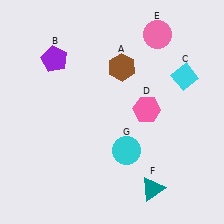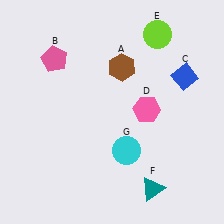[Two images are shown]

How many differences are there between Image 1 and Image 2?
There are 3 differences between the two images.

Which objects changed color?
B changed from purple to pink. C changed from cyan to blue. E changed from pink to lime.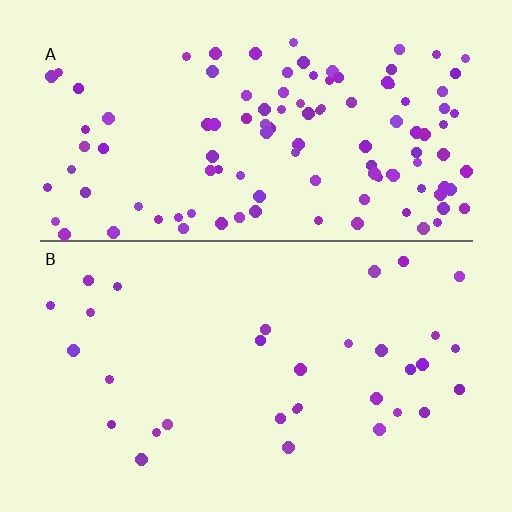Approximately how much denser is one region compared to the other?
Approximately 3.4× — region A over region B.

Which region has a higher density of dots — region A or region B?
A (the top).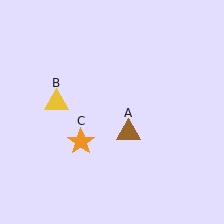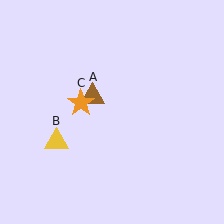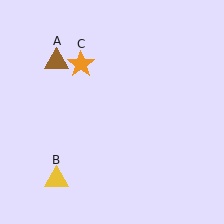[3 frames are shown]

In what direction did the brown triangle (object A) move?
The brown triangle (object A) moved up and to the left.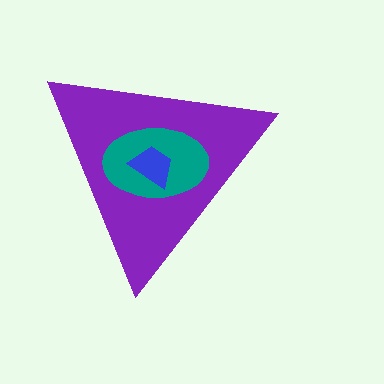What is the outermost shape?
The purple triangle.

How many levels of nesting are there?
3.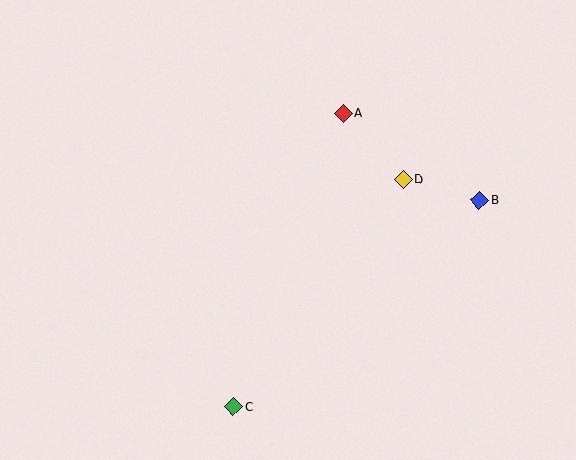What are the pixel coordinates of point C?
Point C is at (233, 407).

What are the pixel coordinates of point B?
Point B is at (479, 200).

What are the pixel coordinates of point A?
Point A is at (344, 113).